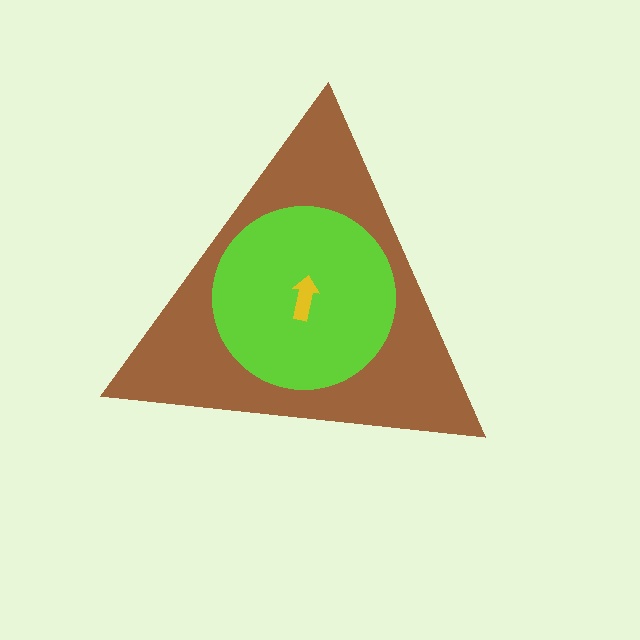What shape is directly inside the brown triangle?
The lime circle.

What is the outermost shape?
The brown triangle.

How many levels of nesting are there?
3.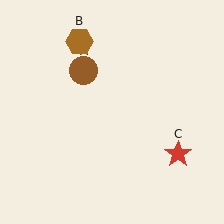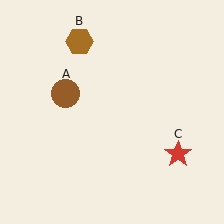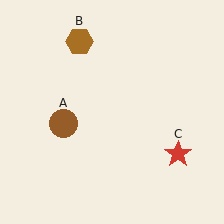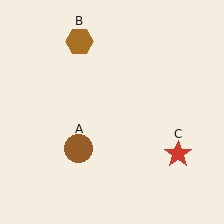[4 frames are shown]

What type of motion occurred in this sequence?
The brown circle (object A) rotated counterclockwise around the center of the scene.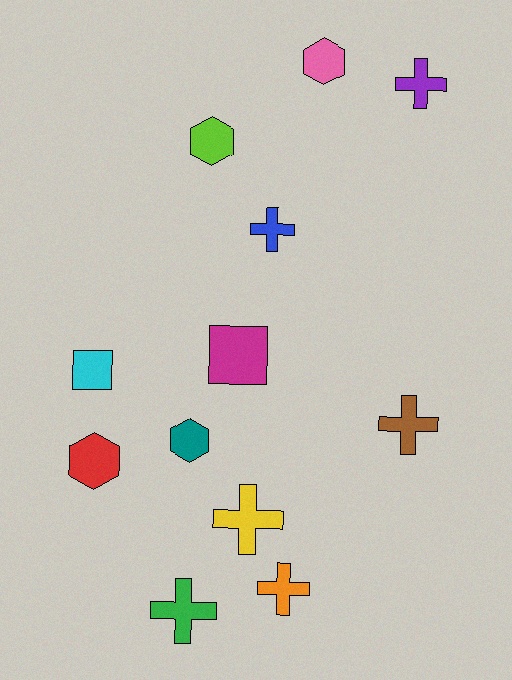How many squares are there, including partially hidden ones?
There are 2 squares.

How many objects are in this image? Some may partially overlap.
There are 12 objects.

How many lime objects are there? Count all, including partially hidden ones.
There is 1 lime object.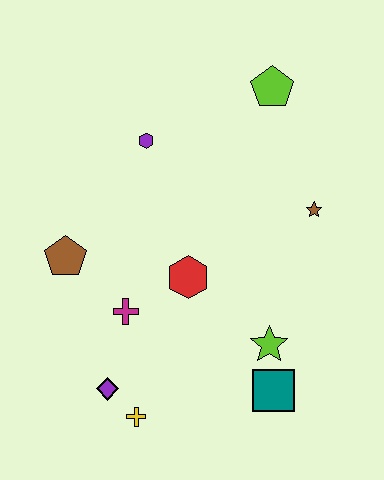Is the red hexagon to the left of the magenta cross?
No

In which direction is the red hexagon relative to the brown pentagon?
The red hexagon is to the right of the brown pentagon.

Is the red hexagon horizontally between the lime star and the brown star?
No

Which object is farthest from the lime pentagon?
The yellow cross is farthest from the lime pentagon.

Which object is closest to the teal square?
The lime star is closest to the teal square.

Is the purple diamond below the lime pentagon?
Yes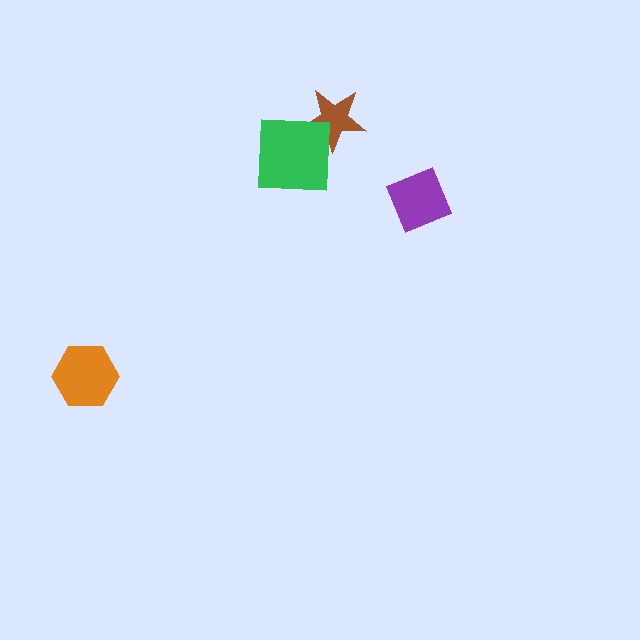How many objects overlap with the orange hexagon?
0 objects overlap with the orange hexagon.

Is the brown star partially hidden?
Yes, it is partially covered by another shape.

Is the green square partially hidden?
No, no other shape covers it.